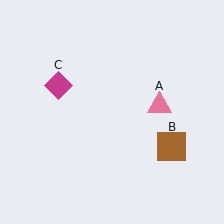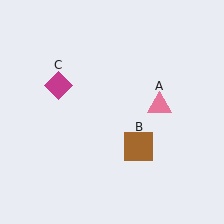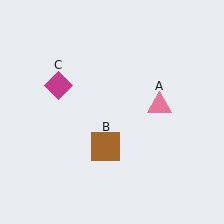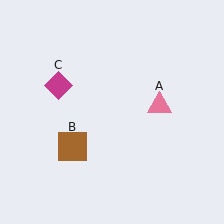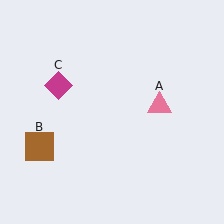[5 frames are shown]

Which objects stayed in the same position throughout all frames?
Pink triangle (object A) and magenta diamond (object C) remained stationary.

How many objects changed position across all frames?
1 object changed position: brown square (object B).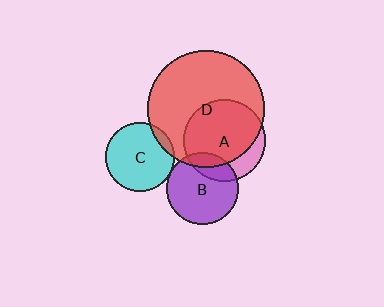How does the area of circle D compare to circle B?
Approximately 2.7 times.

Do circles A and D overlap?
Yes.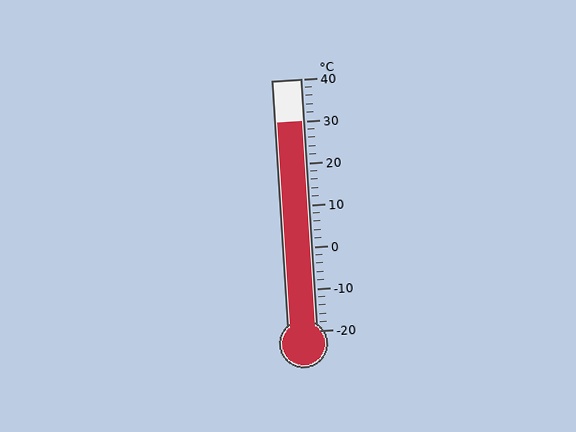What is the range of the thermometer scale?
The thermometer scale ranges from -20°C to 40°C.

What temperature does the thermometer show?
The thermometer shows approximately 30°C.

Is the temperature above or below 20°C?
The temperature is above 20°C.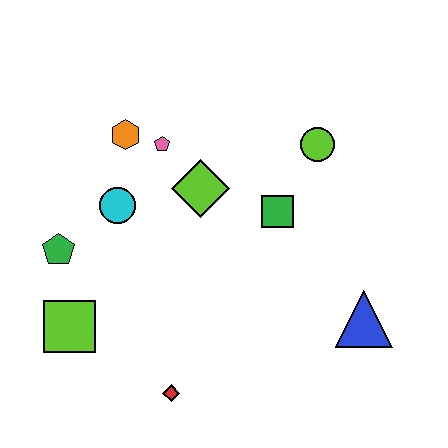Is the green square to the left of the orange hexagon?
No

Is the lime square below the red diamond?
No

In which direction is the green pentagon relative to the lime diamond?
The green pentagon is to the left of the lime diamond.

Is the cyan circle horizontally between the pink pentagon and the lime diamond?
No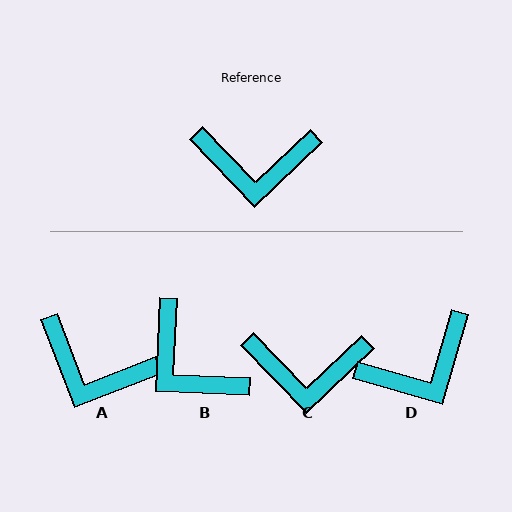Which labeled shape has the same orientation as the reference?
C.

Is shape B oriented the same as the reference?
No, it is off by about 46 degrees.